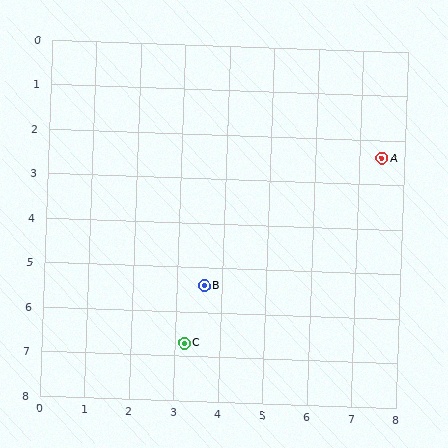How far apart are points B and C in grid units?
Points B and C are about 1.4 grid units apart.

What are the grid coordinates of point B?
Point B is at approximately (3.6, 5.4).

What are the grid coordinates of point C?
Point C is at approximately (3.2, 6.7).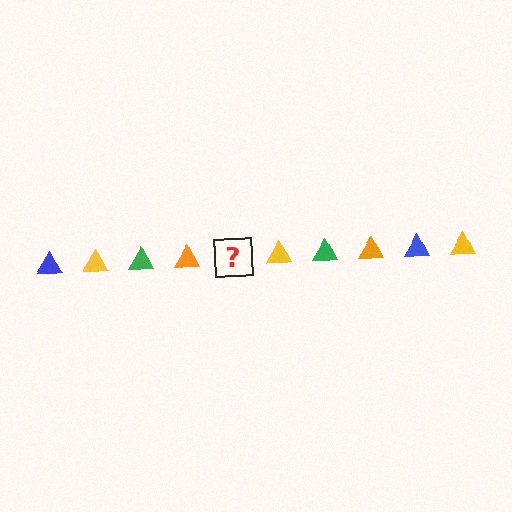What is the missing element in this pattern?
The missing element is a blue triangle.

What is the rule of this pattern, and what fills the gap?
The rule is that the pattern cycles through blue, yellow, green, orange triangles. The gap should be filled with a blue triangle.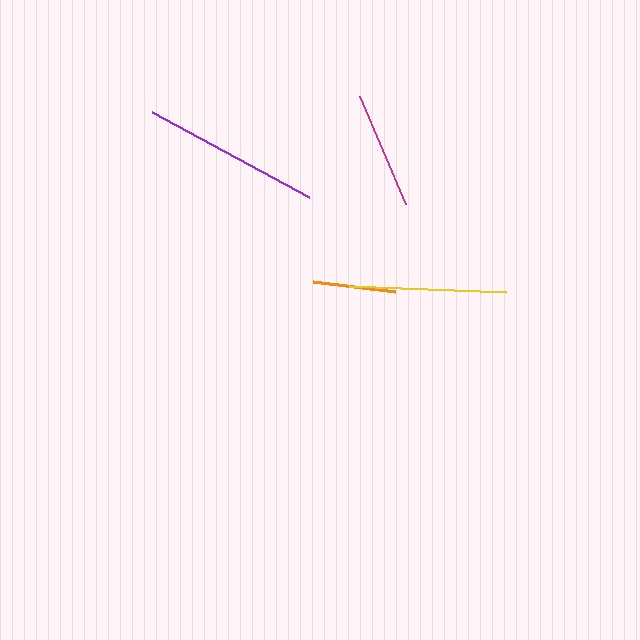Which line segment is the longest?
The purple line is the longest at approximately 179 pixels.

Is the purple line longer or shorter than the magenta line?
The purple line is longer than the magenta line.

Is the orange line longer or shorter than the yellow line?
The yellow line is longer than the orange line.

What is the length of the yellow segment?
The yellow segment is approximately 157 pixels long.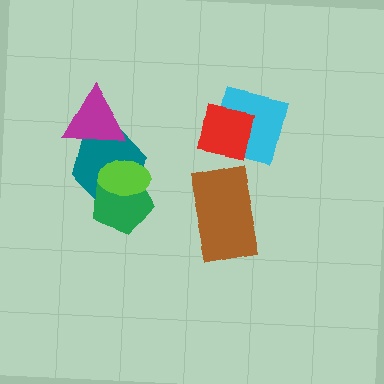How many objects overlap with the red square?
1 object overlaps with the red square.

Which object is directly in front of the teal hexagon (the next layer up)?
The magenta triangle is directly in front of the teal hexagon.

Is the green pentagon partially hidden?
Yes, it is partially covered by another shape.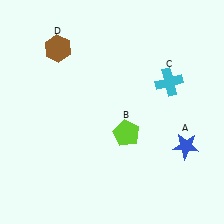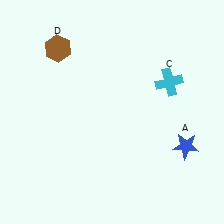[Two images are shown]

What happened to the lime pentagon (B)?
The lime pentagon (B) was removed in Image 2. It was in the bottom-right area of Image 1.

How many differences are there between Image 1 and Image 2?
There is 1 difference between the two images.